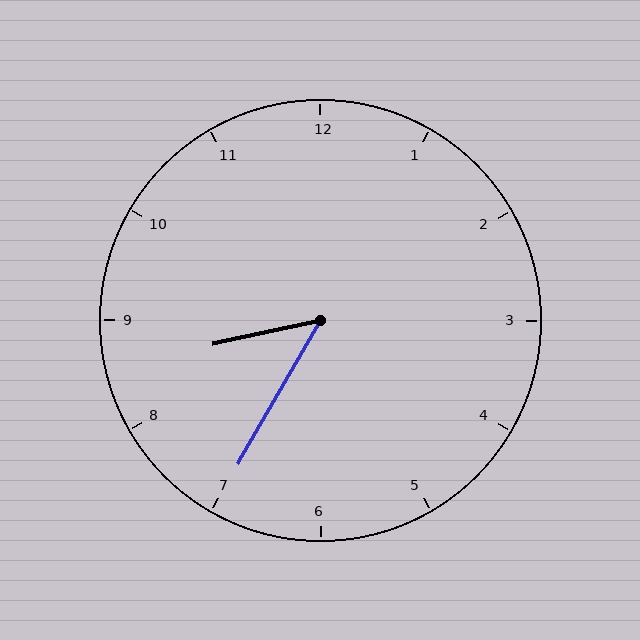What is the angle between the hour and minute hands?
Approximately 48 degrees.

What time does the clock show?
8:35.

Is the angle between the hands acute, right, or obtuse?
It is acute.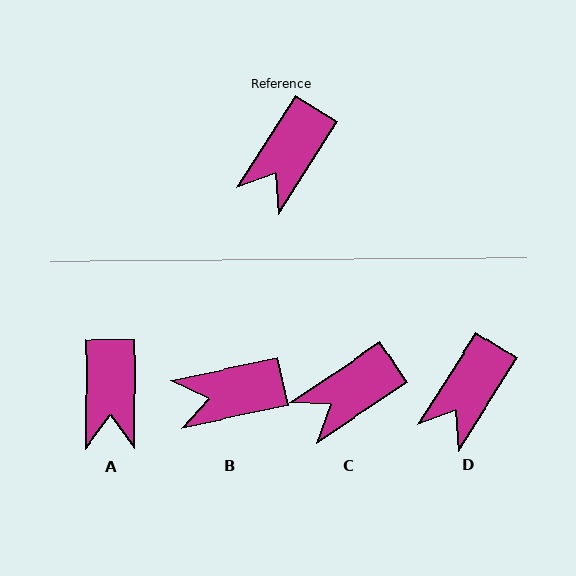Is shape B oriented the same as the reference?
No, it is off by about 46 degrees.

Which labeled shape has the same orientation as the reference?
D.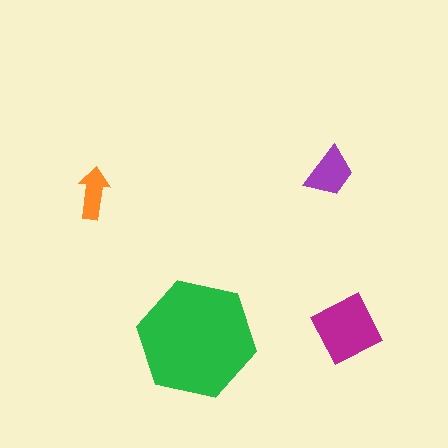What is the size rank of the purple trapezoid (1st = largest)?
3rd.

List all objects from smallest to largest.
The orange arrow, the purple trapezoid, the magenta square, the green hexagon.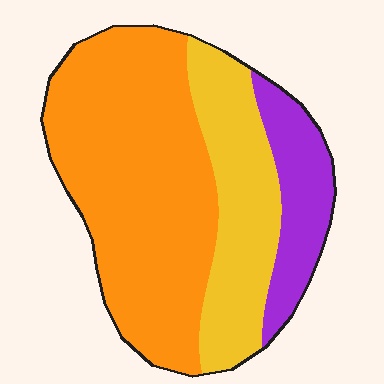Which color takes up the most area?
Orange, at roughly 55%.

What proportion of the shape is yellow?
Yellow covers around 25% of the shape.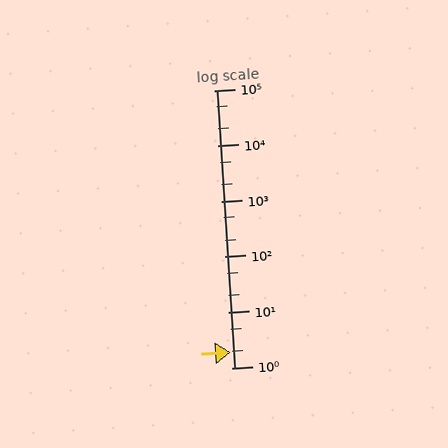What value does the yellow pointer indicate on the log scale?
The pointer indicates approximately 1.9.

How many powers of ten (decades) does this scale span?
The scale spans 5 decades, from 1 to 100000.